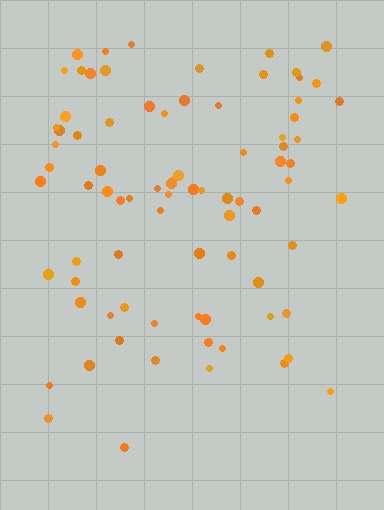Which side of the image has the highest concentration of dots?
The top.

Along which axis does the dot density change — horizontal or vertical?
Vertical.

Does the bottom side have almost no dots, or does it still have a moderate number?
Still a moderate number, just noticeably fewer than the top.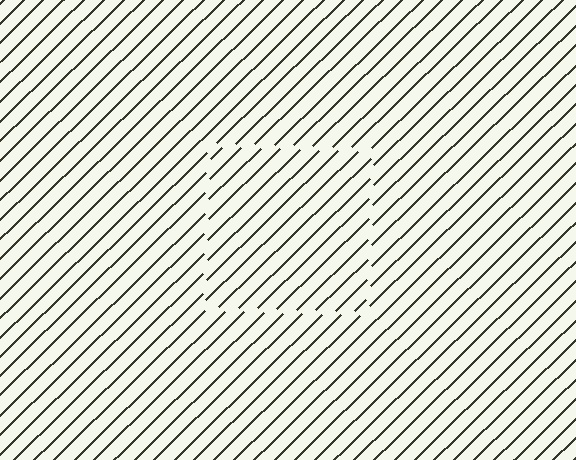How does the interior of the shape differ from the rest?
The interior of the shape contains the same grating, shifted by half a period — the contour is defined by the phase discontinuity where line-ends from the inner and outer gratings abut.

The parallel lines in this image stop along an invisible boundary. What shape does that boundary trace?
An illusory square. The interior of the shape contains the same grating, shifted by half a period — the contour is defined by the phase discontinuity where line-ends from the inner and outer gratings abut.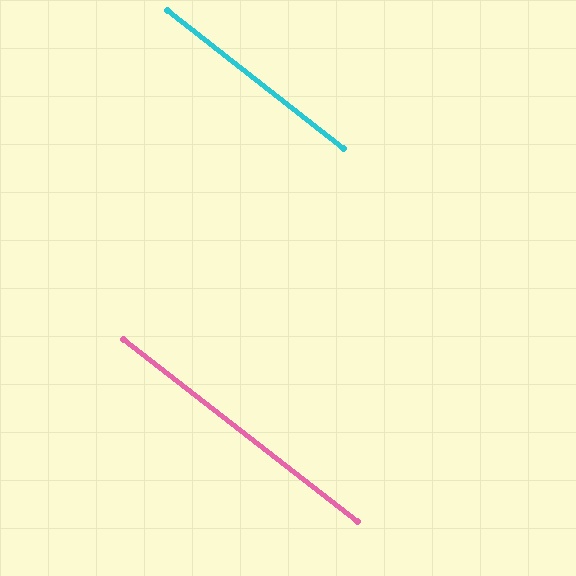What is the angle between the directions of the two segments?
Approximately 0 degrees.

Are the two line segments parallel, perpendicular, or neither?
Parallel — their directions differ by only 0.3°.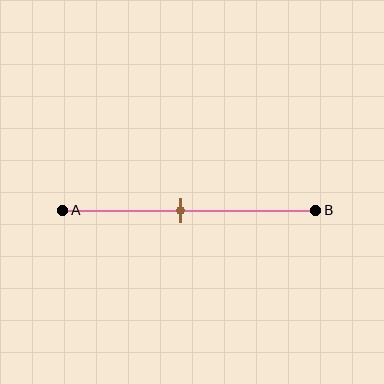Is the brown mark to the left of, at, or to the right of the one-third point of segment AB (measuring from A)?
The brown mark is to the right of the one-third point of segment AB.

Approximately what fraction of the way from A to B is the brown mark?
The brown mark is approximately 45% of the way from A to B.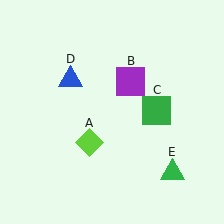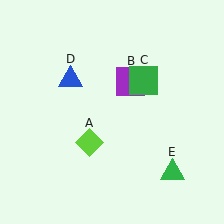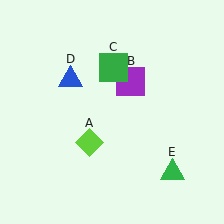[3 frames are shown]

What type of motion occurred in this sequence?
The green square (object C) rotated counterclockwise around the center of the scene.